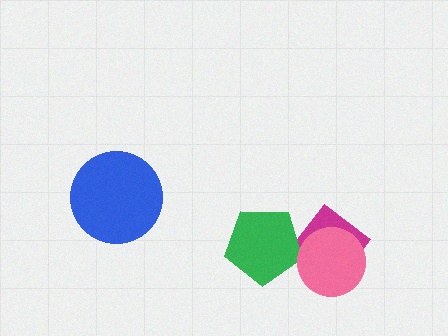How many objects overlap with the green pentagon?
1 object overlaps with the green pentagon.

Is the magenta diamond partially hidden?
Yes, it is partially covered by another shape.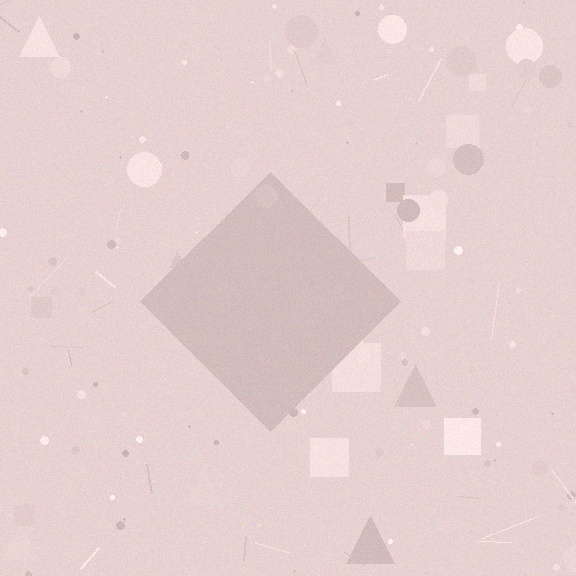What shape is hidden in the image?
A diamond is hidden in the image.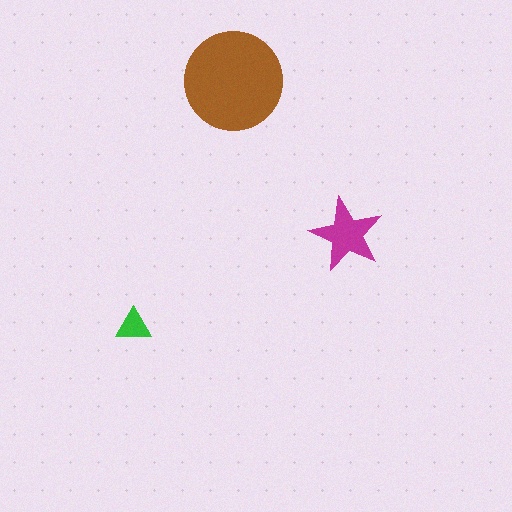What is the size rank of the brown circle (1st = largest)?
1st.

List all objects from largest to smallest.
The brown circle, the magenta star, the green triangle.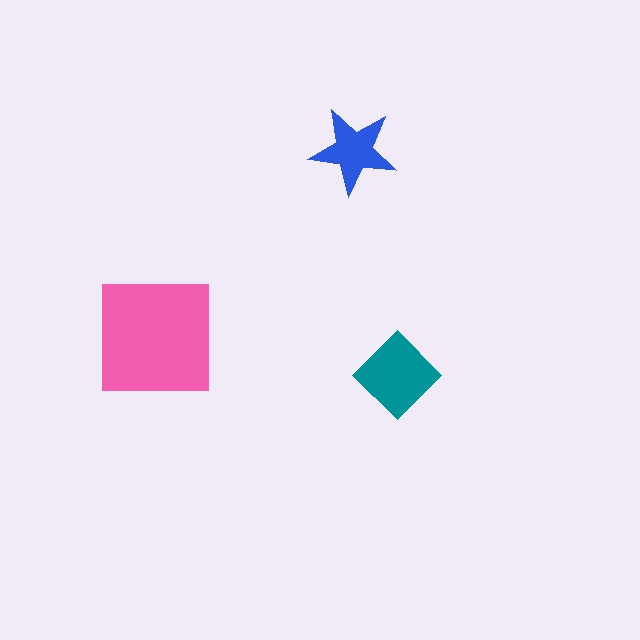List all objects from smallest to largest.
The blue star, the teal diamond, the pink square.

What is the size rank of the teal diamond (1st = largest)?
2nd.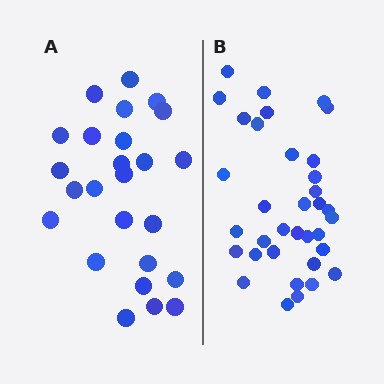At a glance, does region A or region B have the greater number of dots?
Region B (the right region) has more dots.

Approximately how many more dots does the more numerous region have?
Region B has roughly 10 or so more dots than region A.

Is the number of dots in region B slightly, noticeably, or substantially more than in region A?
Region B has noticeably more, but not dramatically so. The ratio is roughly 1.4 to 1.